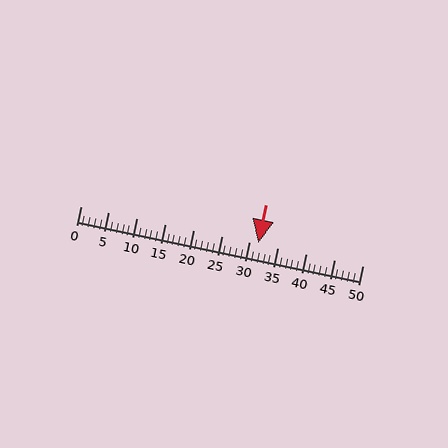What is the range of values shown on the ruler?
The ruler shows values from 0 to 50.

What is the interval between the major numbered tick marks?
The major tick marks are spaced 5 units apart.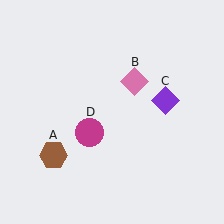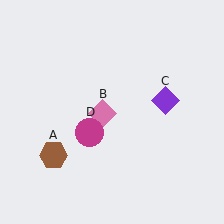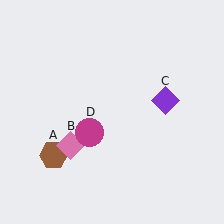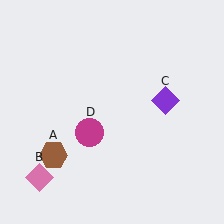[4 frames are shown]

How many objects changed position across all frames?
1 object changed position: pink diamond (object B).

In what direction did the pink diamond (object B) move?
The pink diamond (object B) moved down and to the left.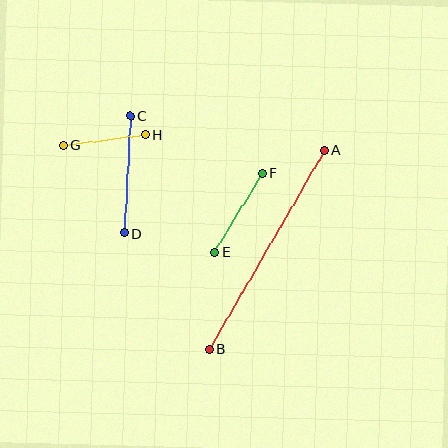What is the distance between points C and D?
The distance is approximately 117 pixels.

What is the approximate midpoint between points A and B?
The midpoint is at approximately (267, 249) pixels.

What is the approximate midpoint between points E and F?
The midpoint is at approximately (239, 213) pixels.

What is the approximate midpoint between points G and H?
The midpoint is at approximately (104, 140) pixels.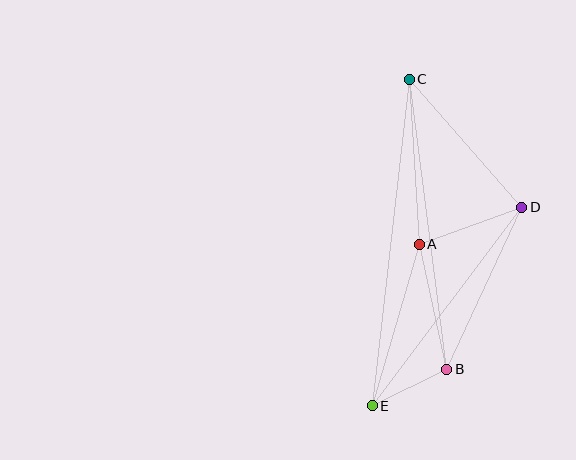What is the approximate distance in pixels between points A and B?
The distance between A and B is approximately 128 pixels.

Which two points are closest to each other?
Points B and E are closest to each other.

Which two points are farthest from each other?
Points C and E are farthest from each other.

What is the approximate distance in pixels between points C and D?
The distance between C and D is approximately 171 pixels.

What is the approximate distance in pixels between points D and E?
The distance between D and E is approximately 249 pixels.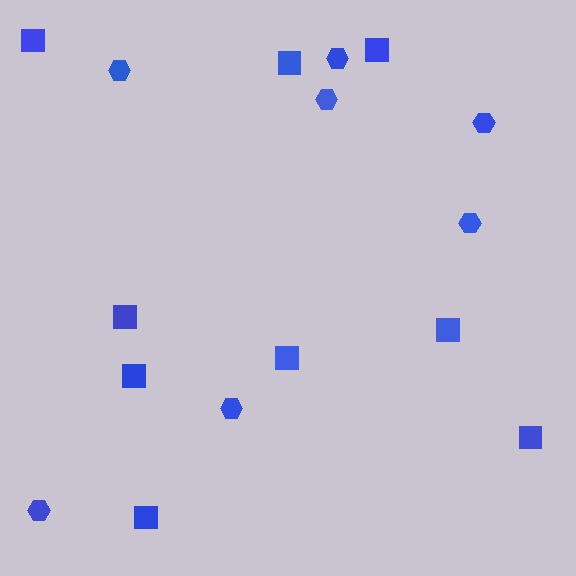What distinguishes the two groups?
There are 2 groups: one group of squares (9) and one group of hexagons (7).